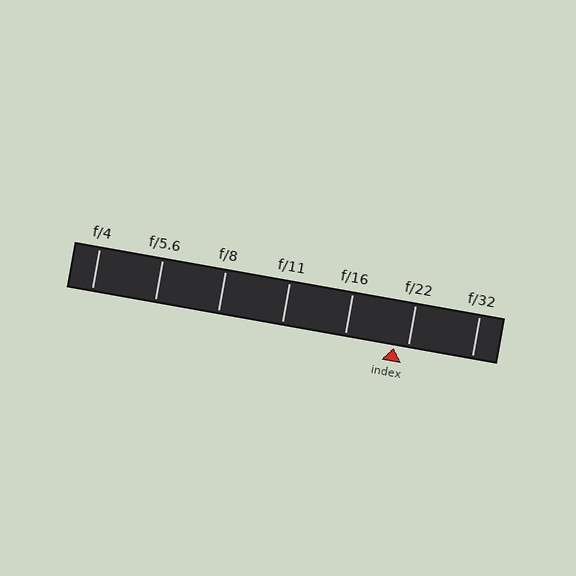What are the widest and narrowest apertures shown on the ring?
The widest aperture shown is f/4 and the narrowest is f/32.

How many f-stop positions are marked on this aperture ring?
There are 7 f-stop positions marked.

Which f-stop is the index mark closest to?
The index mark is closest to f/22.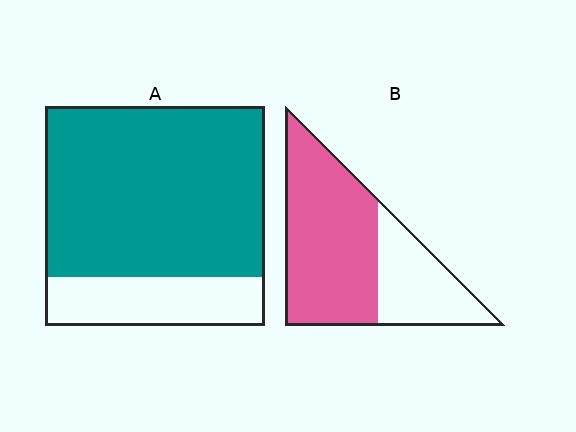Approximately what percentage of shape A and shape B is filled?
A is approximately 80% and B is approximately 65%.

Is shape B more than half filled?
Yes.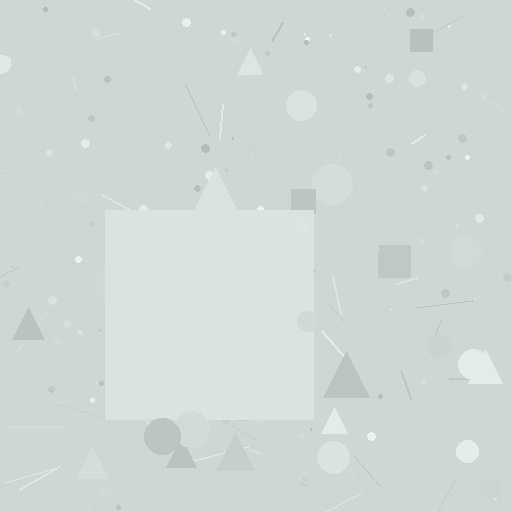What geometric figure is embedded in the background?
A square is embedded in the background.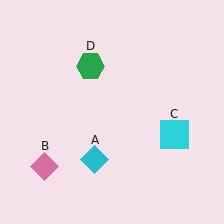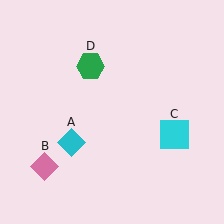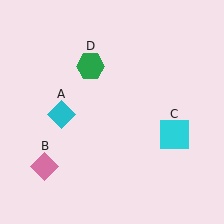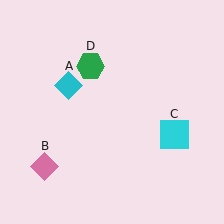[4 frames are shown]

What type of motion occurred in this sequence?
The cyan diamond (object A) rotated clockwise around the center of the scene.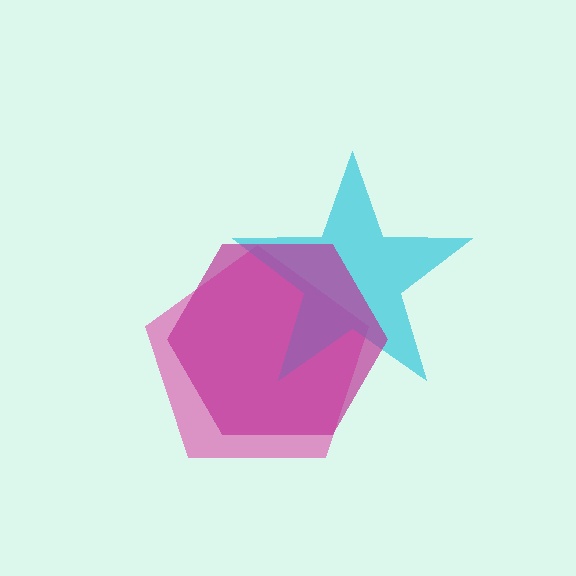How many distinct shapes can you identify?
There are 3 distinct shapes: a pink pentagon, a cyan star, a magenta hexagon.